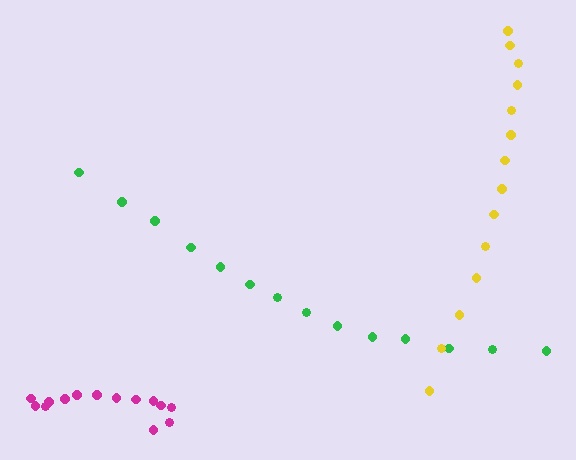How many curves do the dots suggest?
There are 3 distinct paths.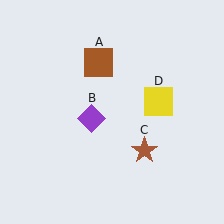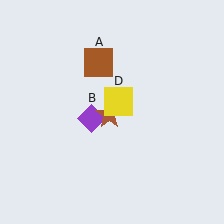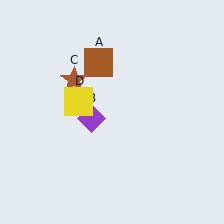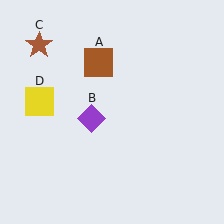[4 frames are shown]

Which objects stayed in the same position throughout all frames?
Brown square (object A) and purple diamond (object B) remained stationary.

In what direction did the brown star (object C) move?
The brown star (object C) moved up and to the left.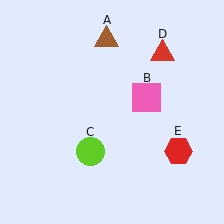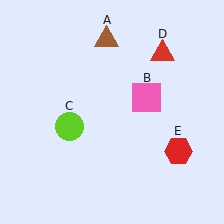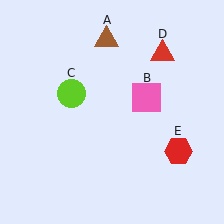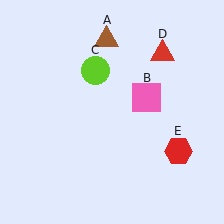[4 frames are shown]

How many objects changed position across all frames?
1 object changed position: lime circle (object C).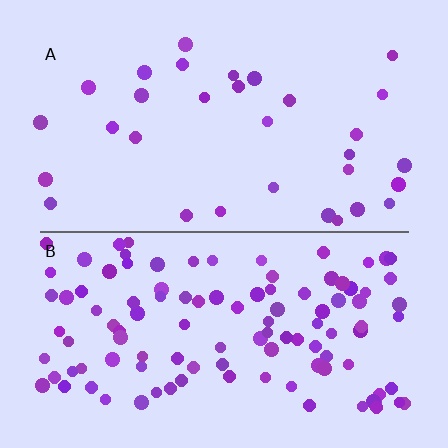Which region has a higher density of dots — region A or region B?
B (the bottom).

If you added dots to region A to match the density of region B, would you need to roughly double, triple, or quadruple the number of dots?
Approximately quadruple.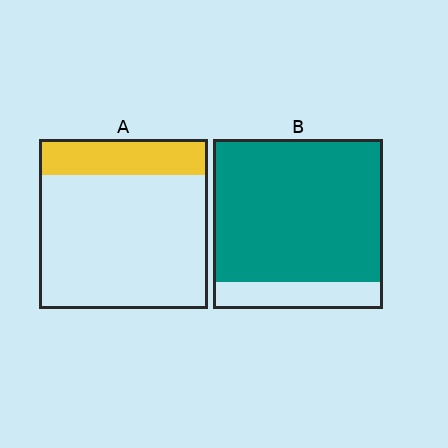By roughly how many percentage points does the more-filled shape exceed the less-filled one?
By roughly 65 percentage points (B over A).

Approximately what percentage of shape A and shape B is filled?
A is approximately 20% and B is approximately 85%.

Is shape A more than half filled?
No.